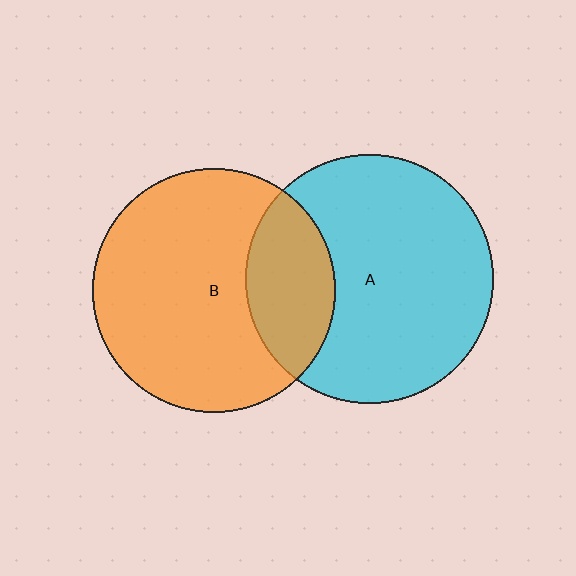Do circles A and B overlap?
Yes.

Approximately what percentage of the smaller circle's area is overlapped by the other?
Approximately 25%.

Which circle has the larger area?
Circle A (cyan).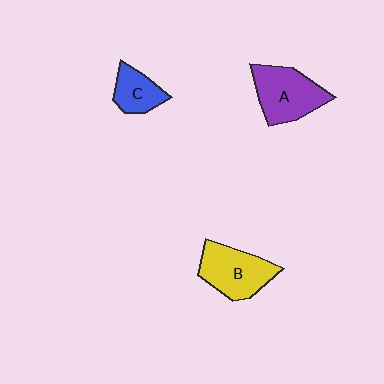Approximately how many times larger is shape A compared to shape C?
Approximately 1.8 times.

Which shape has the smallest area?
Shape C (blue).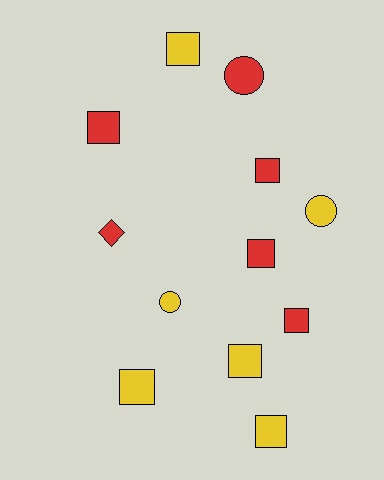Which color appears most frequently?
Yellow, with 6 objects.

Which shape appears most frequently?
Square, with 8 objects.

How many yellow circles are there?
There are 2 yellow circles.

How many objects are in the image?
There are 12 objects.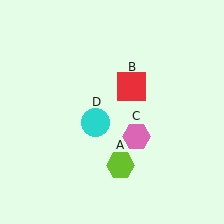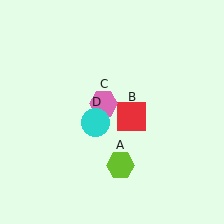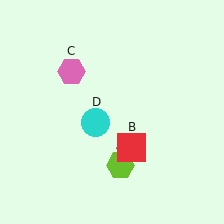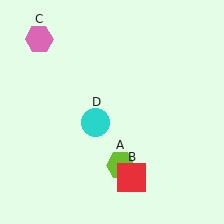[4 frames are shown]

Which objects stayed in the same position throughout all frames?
Lime hexagon (object A) and cyan circle (object D) remained stationary.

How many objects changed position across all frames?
2 objects changed position: red square (object B), pink hexagon (object C).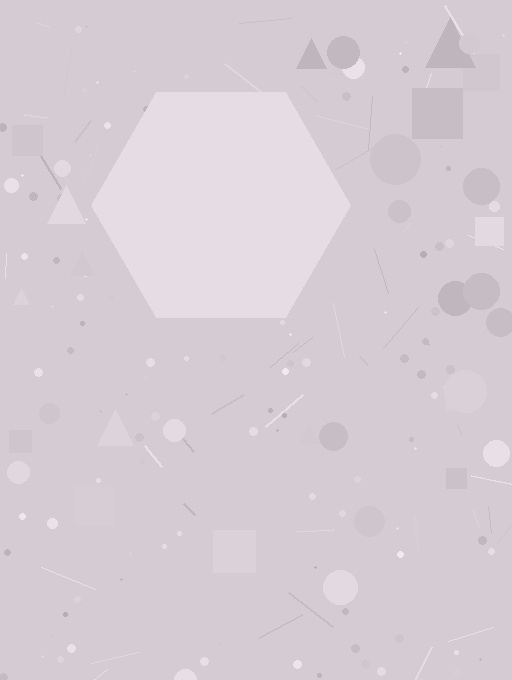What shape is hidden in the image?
A hexagon is hidden in the image.